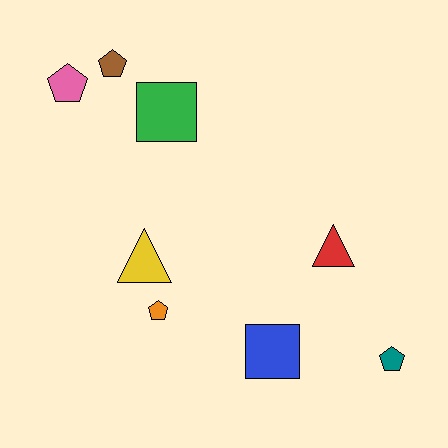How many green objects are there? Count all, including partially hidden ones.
There is 1 green object.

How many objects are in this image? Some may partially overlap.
There are 8 objects.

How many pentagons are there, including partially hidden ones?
There are 4 pentagons.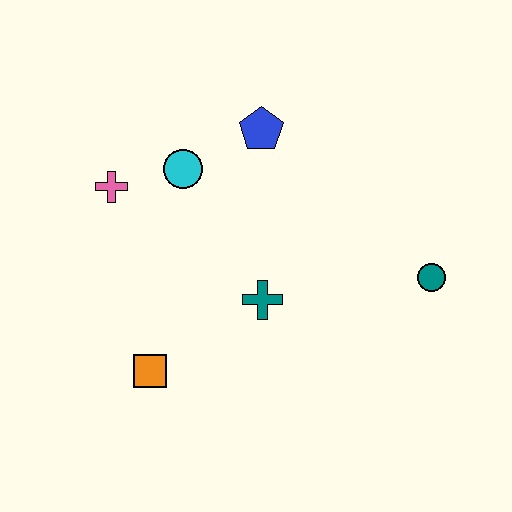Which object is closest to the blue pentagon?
The cyan circle is closest to the blue pentagon.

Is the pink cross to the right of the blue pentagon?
No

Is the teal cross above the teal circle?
No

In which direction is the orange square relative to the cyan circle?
The orange square is below the cyan circle.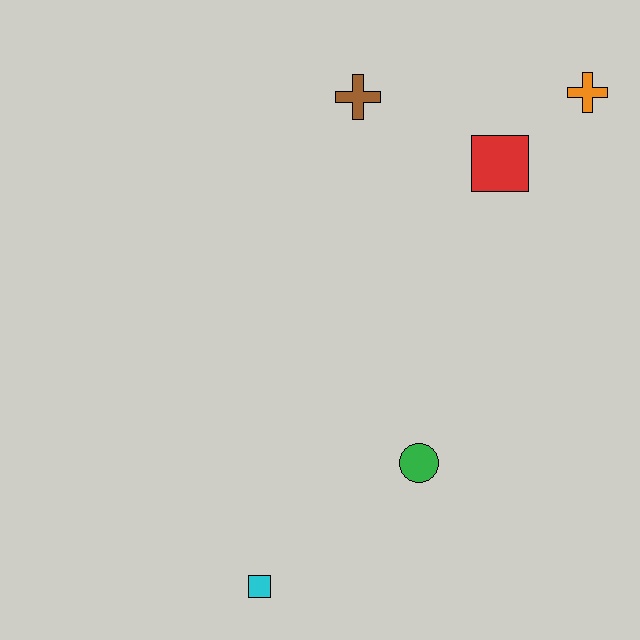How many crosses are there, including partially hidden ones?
There are 2 crosses.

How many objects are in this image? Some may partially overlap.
There are 5 objects.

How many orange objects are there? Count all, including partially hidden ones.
There is 1 orange object.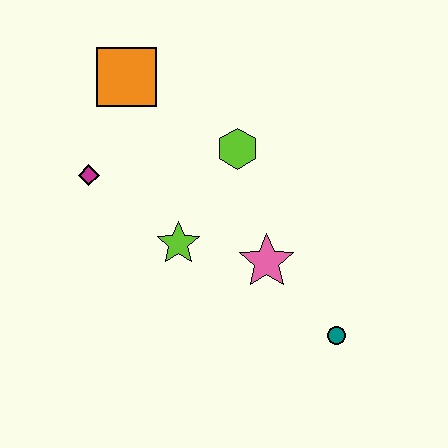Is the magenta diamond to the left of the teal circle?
Yes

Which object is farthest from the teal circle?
The orange square is farthest from the teal circle.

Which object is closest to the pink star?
The lime star is closest to the pink star.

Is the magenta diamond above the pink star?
Yes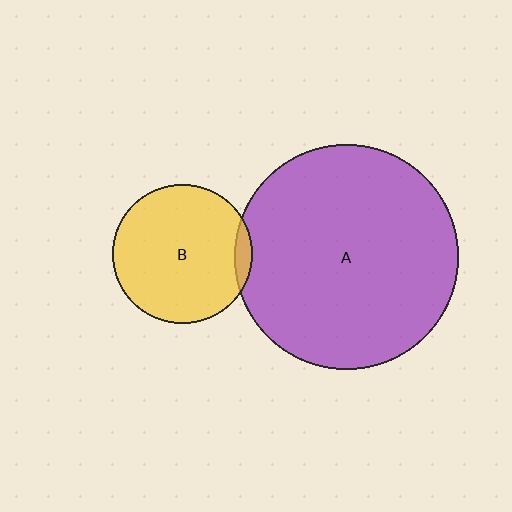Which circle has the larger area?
Circle A (purple).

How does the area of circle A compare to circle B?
Approximately 2.6 times.